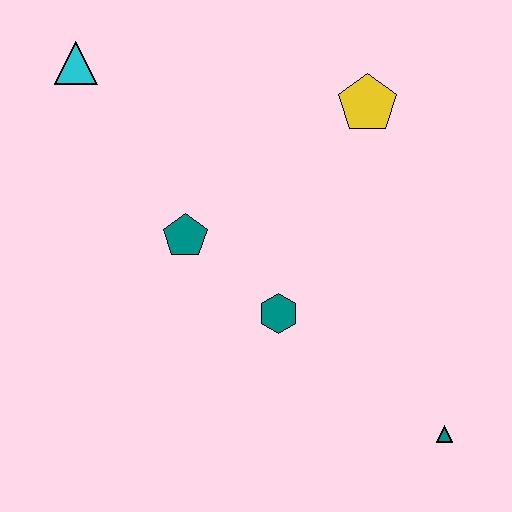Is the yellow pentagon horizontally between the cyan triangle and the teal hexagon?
No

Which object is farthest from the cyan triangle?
The teal triangle is farthest from the cyan triangle.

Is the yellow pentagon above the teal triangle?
Yes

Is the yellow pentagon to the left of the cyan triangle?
No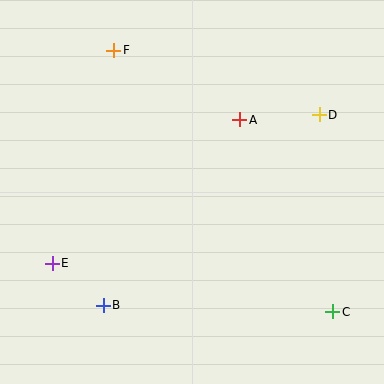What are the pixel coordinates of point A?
Point A is at (240, 120).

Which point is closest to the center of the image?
Point A at (240, 120) is closest to the center.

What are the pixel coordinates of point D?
Point D is at (319, 115).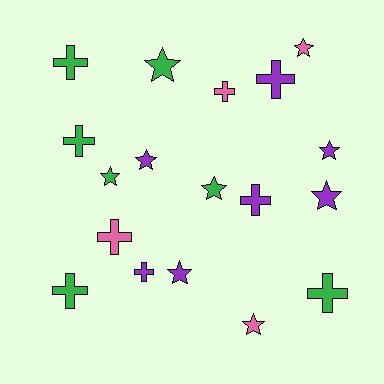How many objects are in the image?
There are 18 objects.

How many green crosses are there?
There are 4 green crosses.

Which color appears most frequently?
Purple, with 7 objects.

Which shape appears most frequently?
Star, with 9 objects.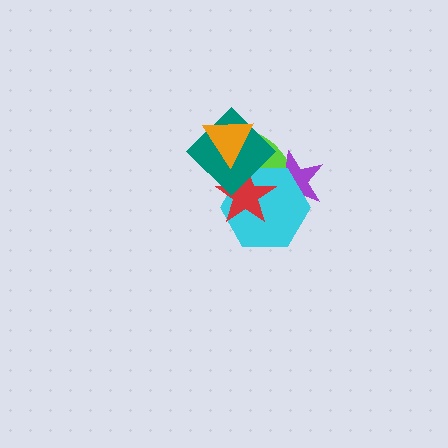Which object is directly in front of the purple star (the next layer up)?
The cyan hexagon is directly in front of the purple star.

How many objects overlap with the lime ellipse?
5 objects overlap with the lime ellipse.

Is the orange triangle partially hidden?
No, no other shape covers it.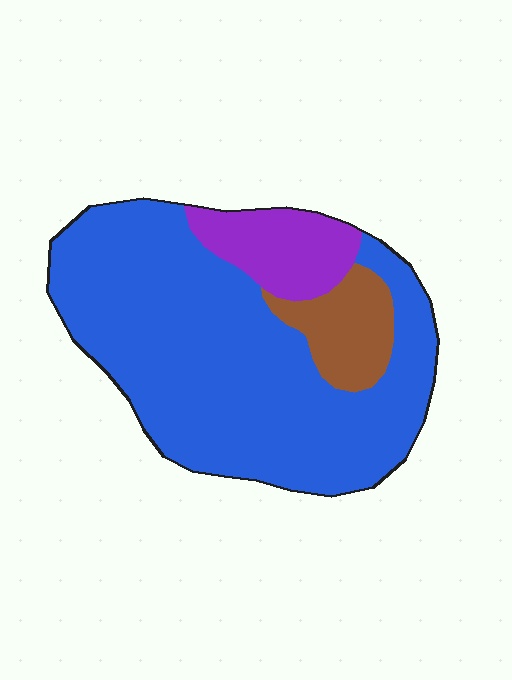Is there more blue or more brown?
Blue.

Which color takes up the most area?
Blue, at roughly 75%.